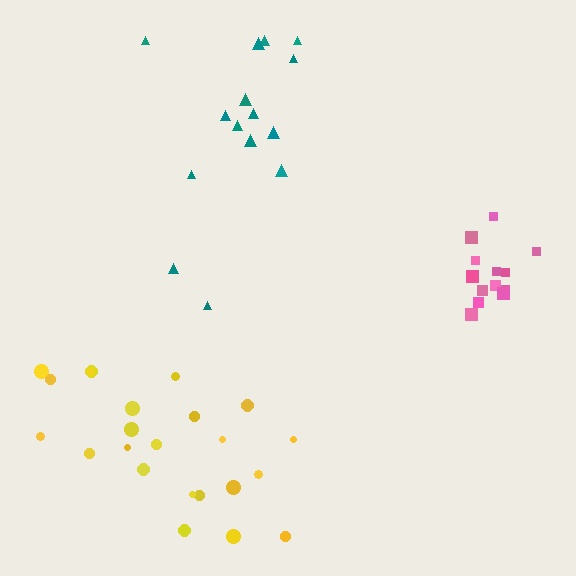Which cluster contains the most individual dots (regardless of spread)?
Yellow (23).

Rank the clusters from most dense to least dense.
pink, yellow, teal.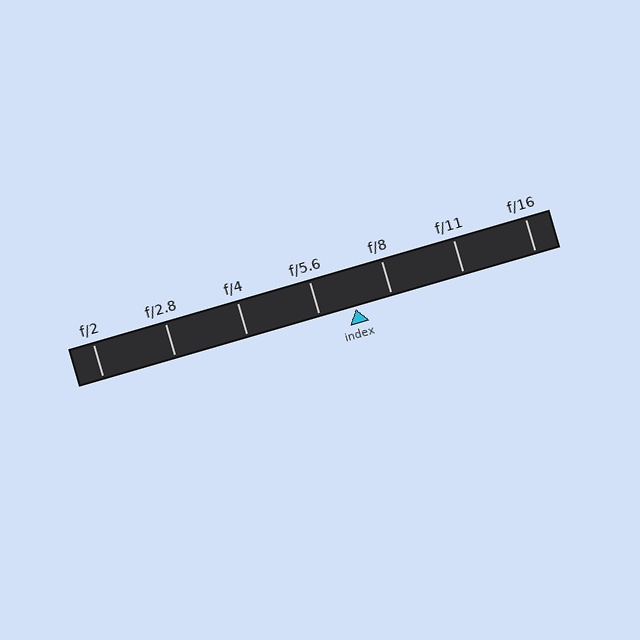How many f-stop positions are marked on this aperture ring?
There are 7 f-stop positions marked.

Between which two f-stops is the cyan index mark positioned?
The index mark is between f/5.6 and f/8.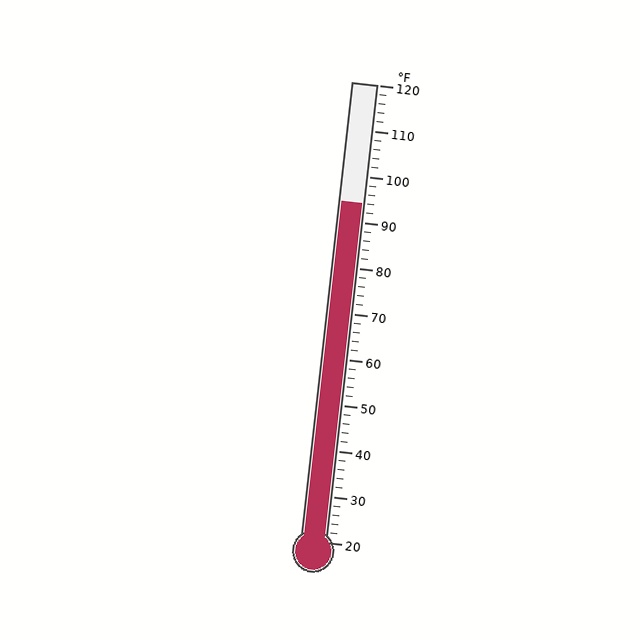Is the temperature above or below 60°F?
The temperature is above 60°F.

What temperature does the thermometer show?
The thermometer shows approximately 94°F.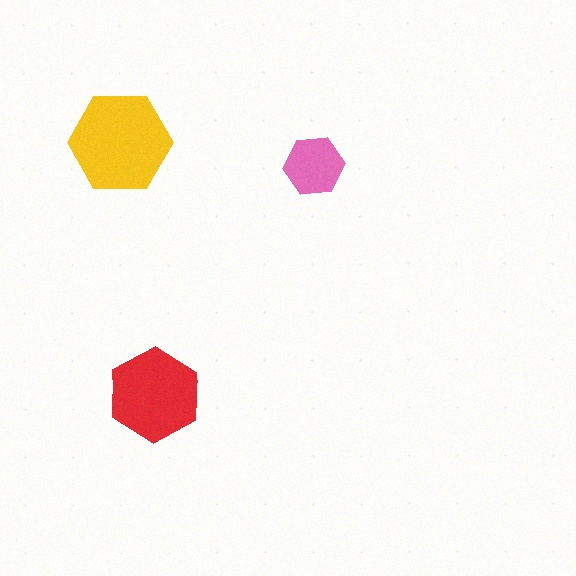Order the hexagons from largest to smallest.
the yellow one, the red one, the pink one.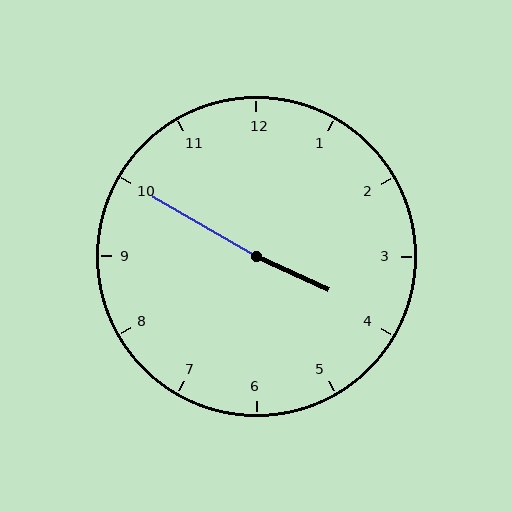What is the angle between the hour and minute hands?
Approximately 175 degrees.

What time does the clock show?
3:50.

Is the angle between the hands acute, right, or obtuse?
It is obtuse.